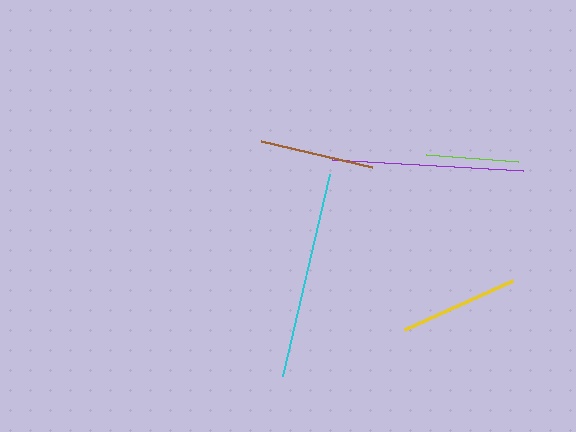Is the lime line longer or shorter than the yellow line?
The yellow line is longer than the lime line.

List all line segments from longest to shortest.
From longest to shortest: cyan, purple, yellow, brown, lime.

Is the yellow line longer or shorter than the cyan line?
The cyan line is longer than the yellow line.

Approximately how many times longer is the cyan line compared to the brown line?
The cyan line is approximately 1.8 times the length of the brown line.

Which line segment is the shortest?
The lime line is the shortest at approximately 92 pixels.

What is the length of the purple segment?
The purple segment is approximately 191 pixels long.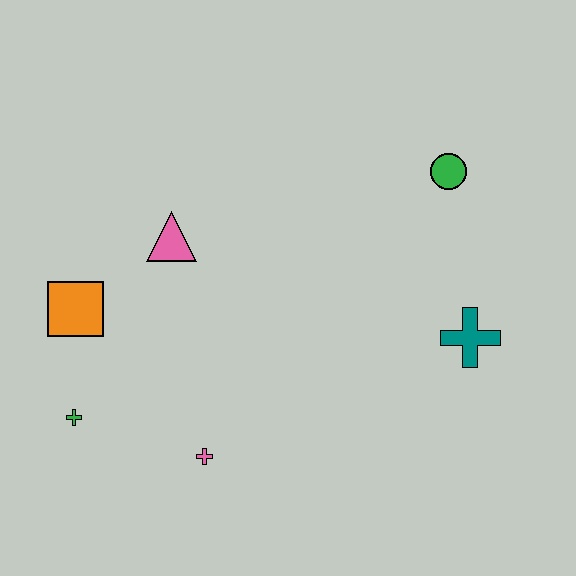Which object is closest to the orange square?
The green cross is closest to the orange square.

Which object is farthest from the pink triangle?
The teal cross is farthest from the pink triangle.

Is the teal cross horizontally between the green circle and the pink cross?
No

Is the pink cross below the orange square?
Yes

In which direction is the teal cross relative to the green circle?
The teal cross is below the green circle.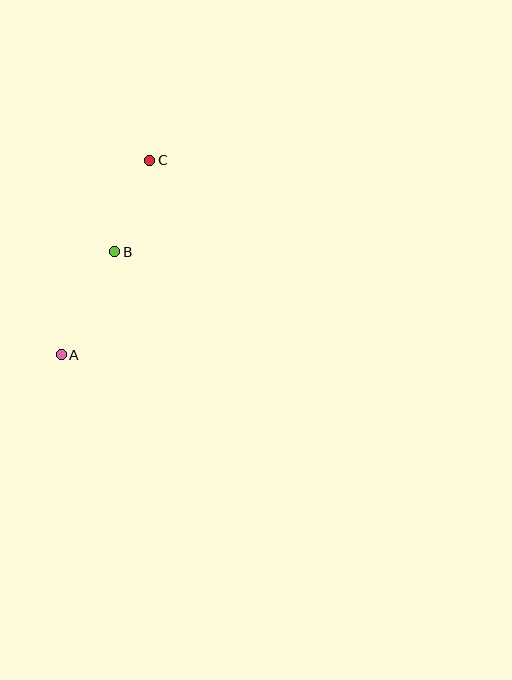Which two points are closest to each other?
Points B and C are closest to each other.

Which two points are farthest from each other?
Points A and C are farthest from each other.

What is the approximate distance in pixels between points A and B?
The distance between A and B is approximately 116 pixels.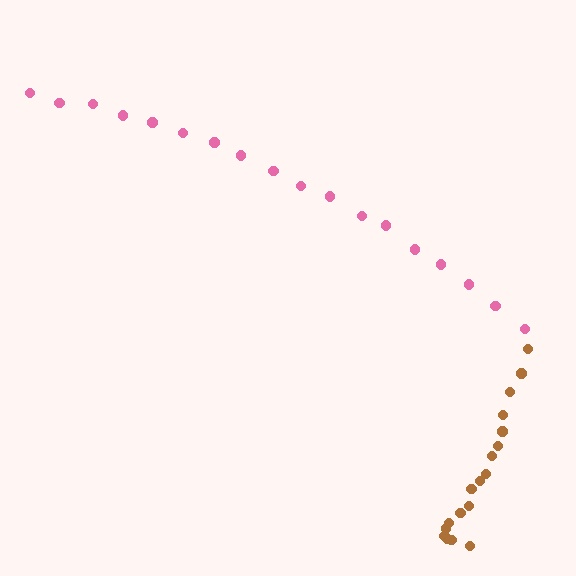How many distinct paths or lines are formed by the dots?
There are 2 distinct paths.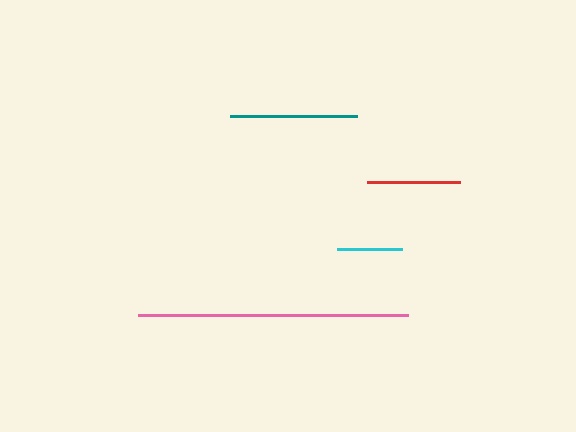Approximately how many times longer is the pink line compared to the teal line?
The pink line is approximately 2.1 times the length of the teal line.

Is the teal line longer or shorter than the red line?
The teal line is longer than the red line.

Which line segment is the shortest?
The cyan line is the shortest at approximately 65 pixels.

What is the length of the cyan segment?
The cyan segment is approximately 65 pixels long.